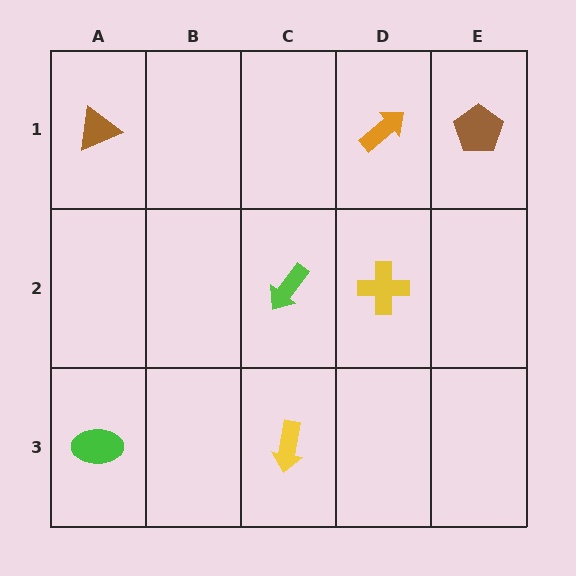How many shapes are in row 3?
2 shapes.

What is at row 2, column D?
A yellow cross.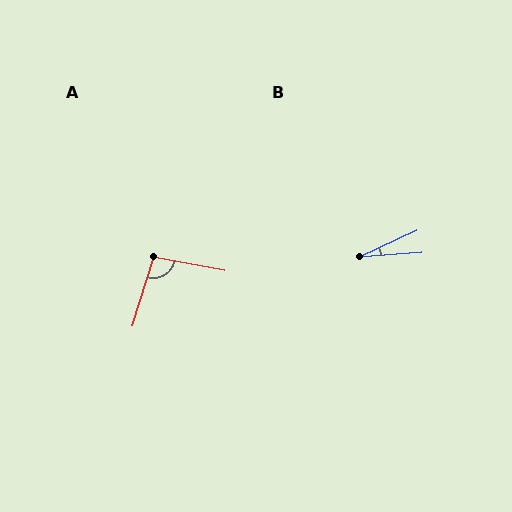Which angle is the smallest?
B, at approximately 20 degrees.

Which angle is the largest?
A, at approximately 96 degrees.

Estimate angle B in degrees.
Approximately 20 degrees.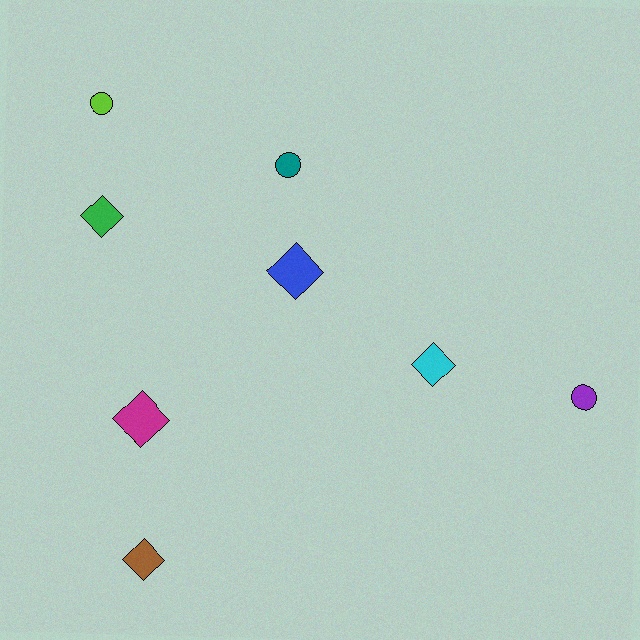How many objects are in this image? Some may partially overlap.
There are 8 objects.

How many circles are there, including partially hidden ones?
There are 3 circles.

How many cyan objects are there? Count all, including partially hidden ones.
There is 1 cyan object.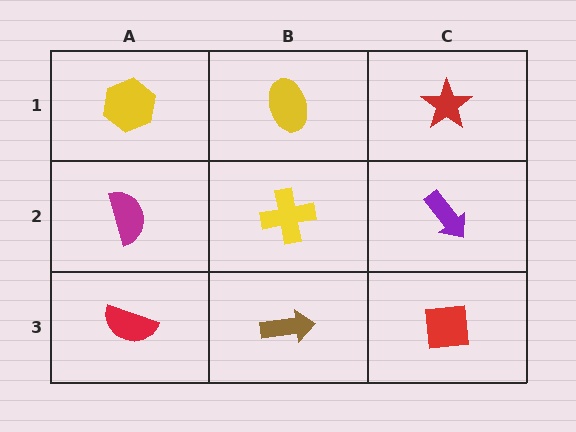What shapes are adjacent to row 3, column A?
A magenta semicircle (row 2, column A), a brown arrow (row 3, column B).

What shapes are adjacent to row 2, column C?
A red star (row 1, column C), a red square (row 3, column C), a yellow cross (row 2, column B).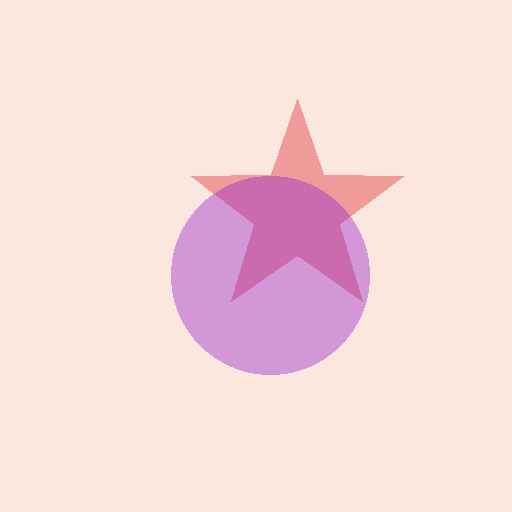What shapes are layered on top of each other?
The layered shapes are: a red star, a purple circle.